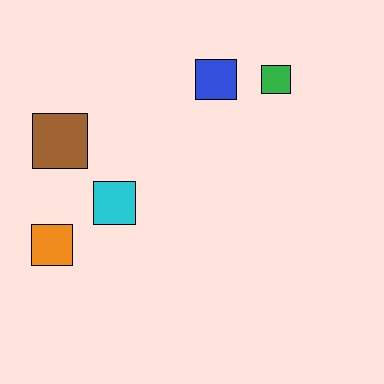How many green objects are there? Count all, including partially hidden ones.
There is 1 green object.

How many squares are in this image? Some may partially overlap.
There are 5 squares.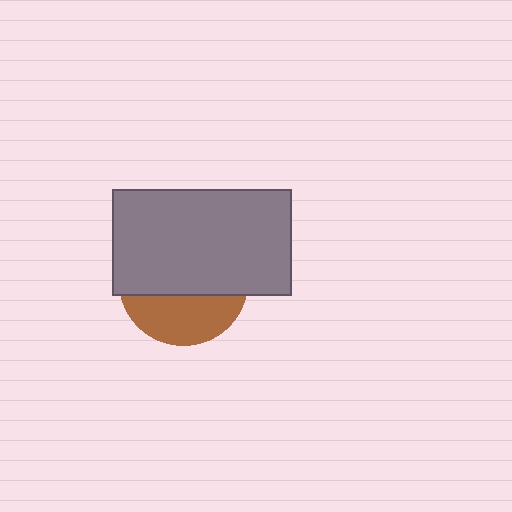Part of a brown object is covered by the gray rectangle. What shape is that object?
It is a circle.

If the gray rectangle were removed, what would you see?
You would see the complete brown circle.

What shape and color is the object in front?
The object in front is a gray rectangle.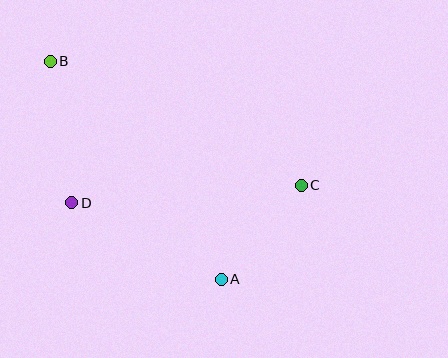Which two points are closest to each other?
Points A and C are closest to each other.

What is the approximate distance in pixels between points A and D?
The distance between A and D is approximately 168 pixels.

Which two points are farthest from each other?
Points B and C are farthest from each other.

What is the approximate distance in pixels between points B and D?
The distance between B and D is approximately 143 pixels.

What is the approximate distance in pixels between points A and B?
The distance between A and B is approximately 277 pixels.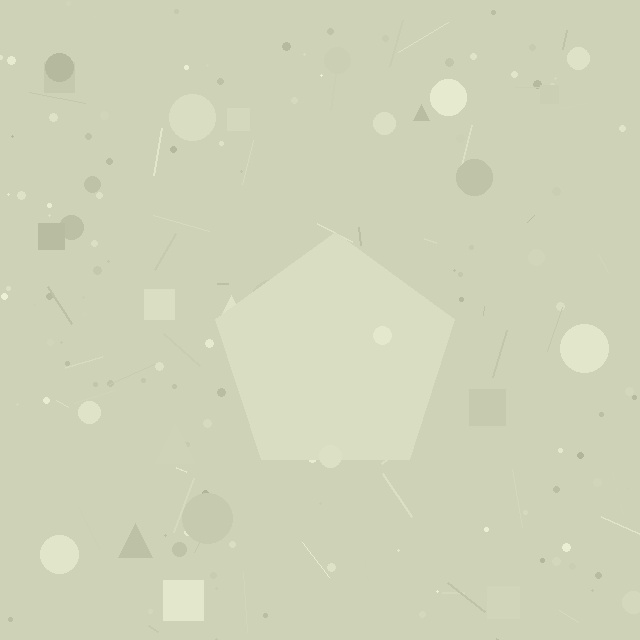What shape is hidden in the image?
A pentagon is hidden in the image.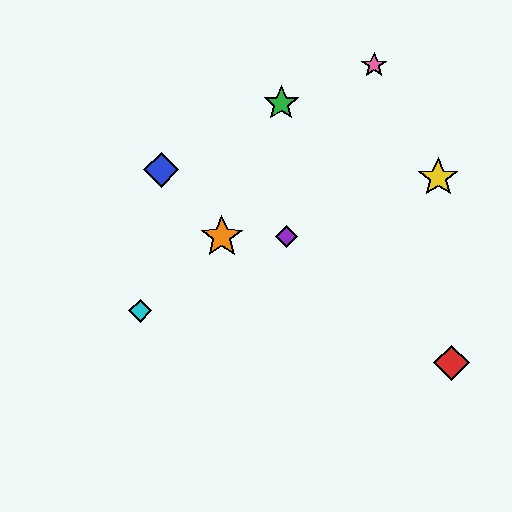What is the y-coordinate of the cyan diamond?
The cyan diamond is at y≈311.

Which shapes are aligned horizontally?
The purple diamond, the orange star are aligned horizontally.